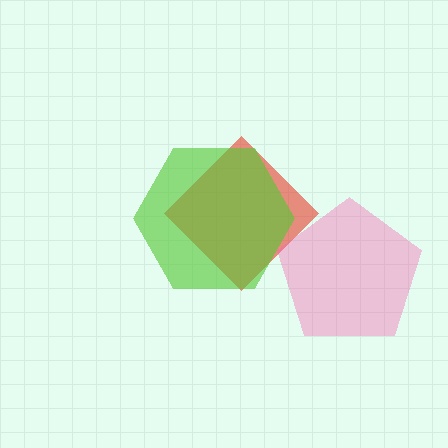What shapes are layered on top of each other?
The layered shapes are: a red diamond, a lime hexagon, a pink pentagon.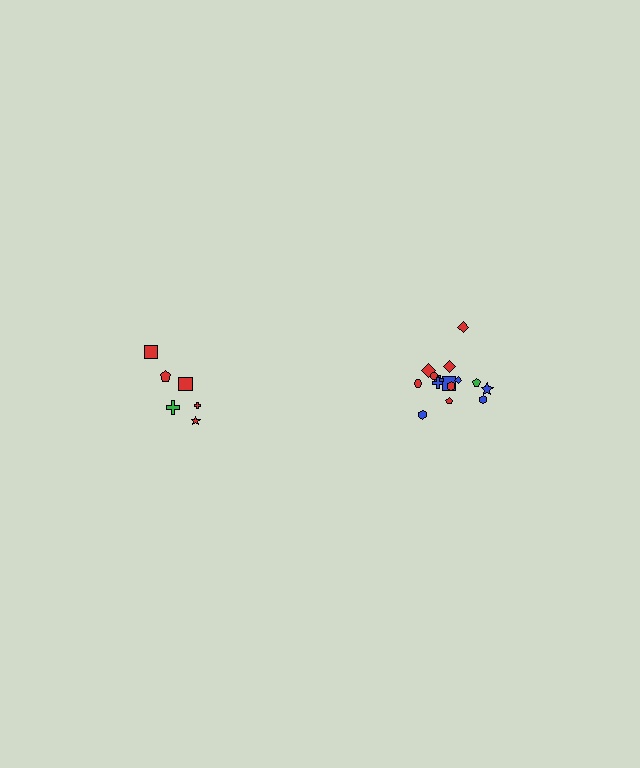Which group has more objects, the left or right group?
The right group.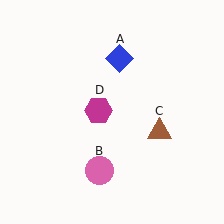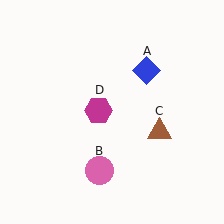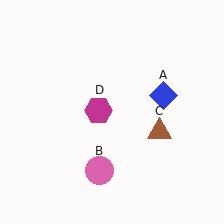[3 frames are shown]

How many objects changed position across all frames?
1 object changed position: blue diamond (object A).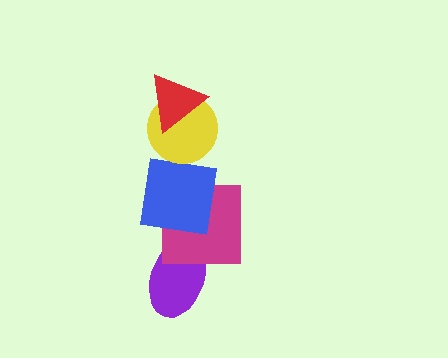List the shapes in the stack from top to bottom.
From top to bottom: the red triangle, the yellow circle, the blue square, the magenta square, the purple ellipse.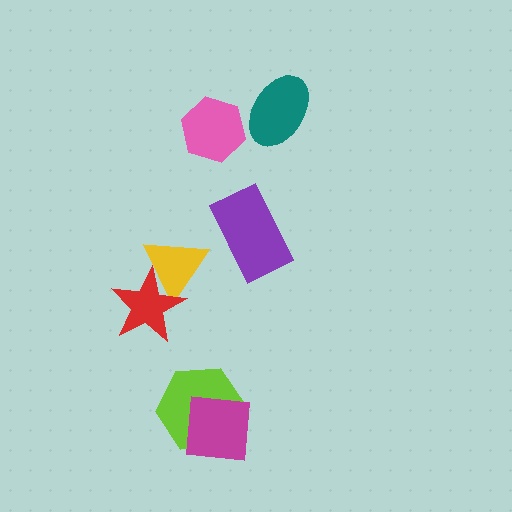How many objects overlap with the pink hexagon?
0 objects overlap with the pink hexagon.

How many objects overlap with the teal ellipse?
0 objects overlap with the teal ellipse.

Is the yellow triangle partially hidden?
Yes, it is partially covered by another shape.